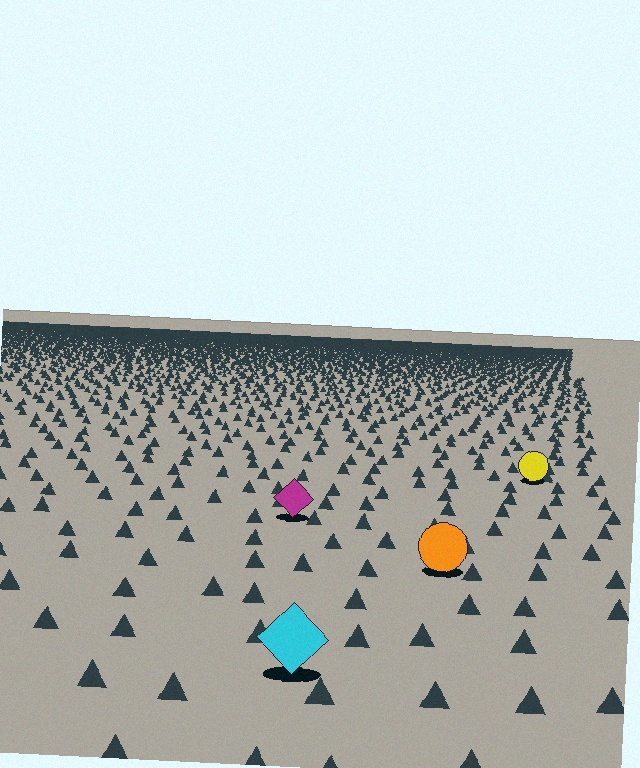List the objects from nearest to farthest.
From nearest to farthest: the cyan diamond, the orange circle, the magenta diamond, the yellow circle.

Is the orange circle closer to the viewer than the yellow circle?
Yes. The orange circle is closer — you can tell from the texture gradient: the ground texture is coarser near it.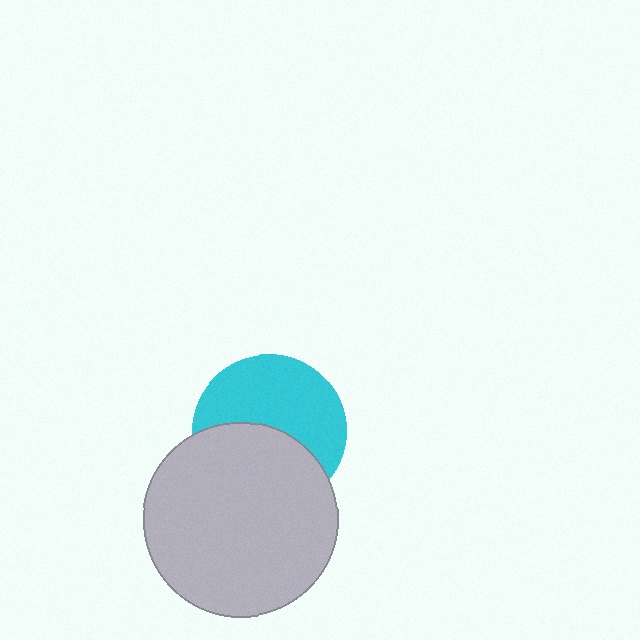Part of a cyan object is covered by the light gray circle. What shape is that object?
It is a circle.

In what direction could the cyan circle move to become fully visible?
The cyan circle could move up. That would shift it out from behind the light gray circle entirely.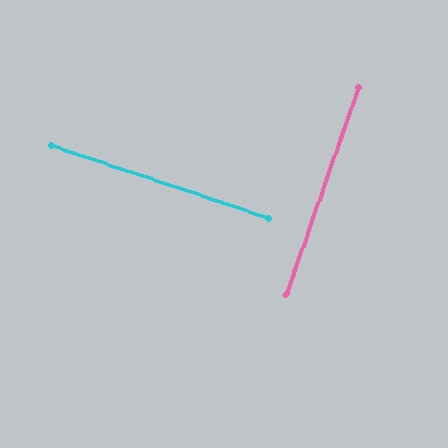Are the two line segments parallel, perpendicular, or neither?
Perpendicular — they meet at approximately 89°.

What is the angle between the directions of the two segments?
Approximately 89 degrees.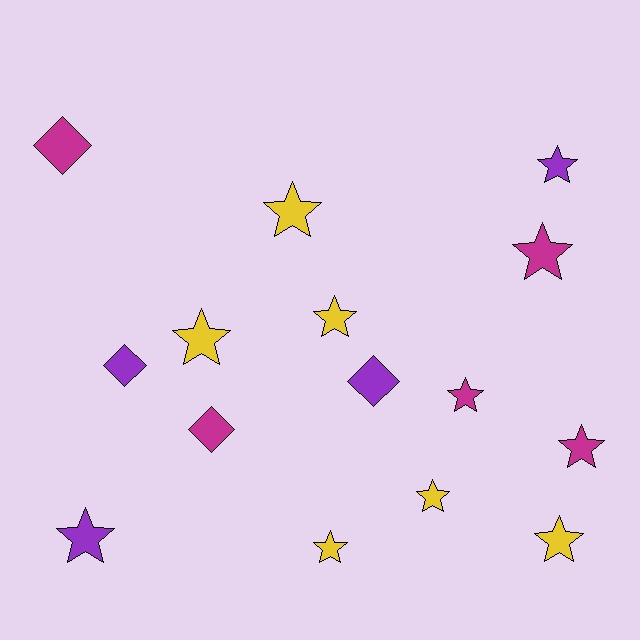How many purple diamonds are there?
There are 2 purple diamonds.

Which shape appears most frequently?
Star, with 11 objects.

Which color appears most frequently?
Yellow, with 6 objects.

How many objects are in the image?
There are 15 objects.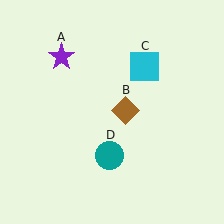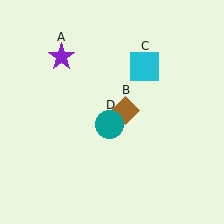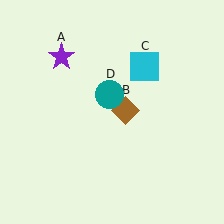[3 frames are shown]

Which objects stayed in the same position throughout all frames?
Purple star (object A) and brown diamond (object B) and cyan square (object C) remained stationary.